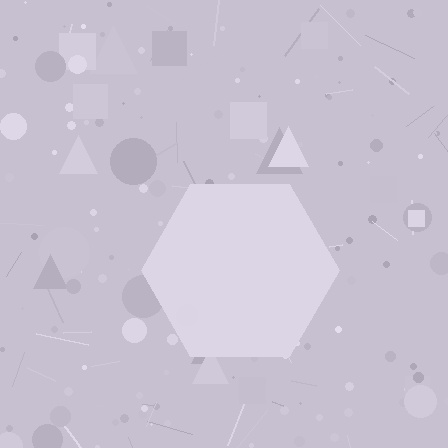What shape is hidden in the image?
A hexagon is hidden in the image.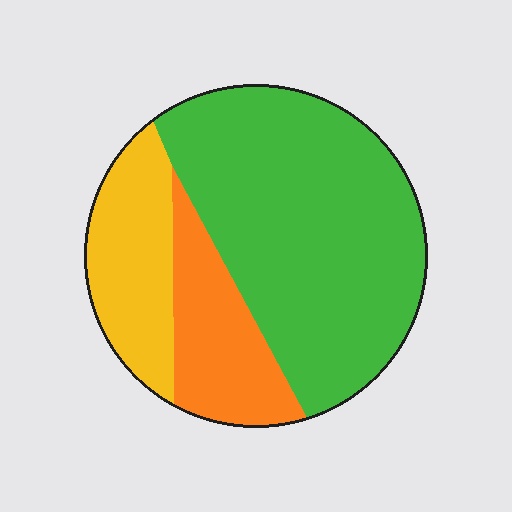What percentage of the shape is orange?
Orange takes up about one fifth (1/5) of the shape.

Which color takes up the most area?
Green, at roughly 60%.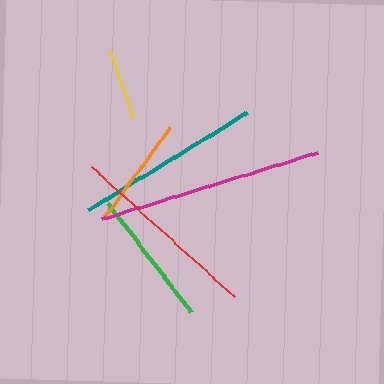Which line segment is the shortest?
The yellow line is the shortest at approximately 72 pixels.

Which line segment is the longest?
The magenta line is the longest at approximately 226 pixels.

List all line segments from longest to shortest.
From longest to shortest: magenta, red, teal, green, orange, yellow.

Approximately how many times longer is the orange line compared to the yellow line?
The orange line is approximately 1.6 times the length of the yellow line.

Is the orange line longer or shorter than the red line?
The red line is longer than the orange line.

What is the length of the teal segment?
The teal segment is approximately 186 pixels long.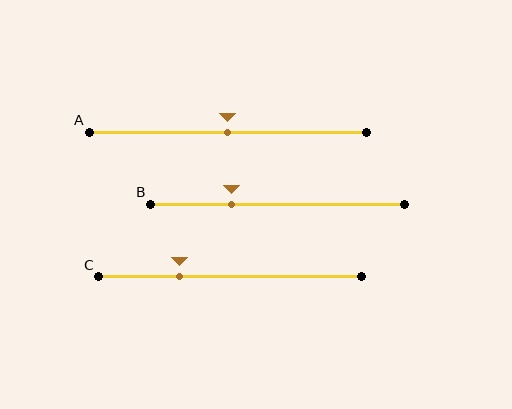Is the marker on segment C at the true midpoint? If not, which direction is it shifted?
No, the marker on segment C is shifted to the left by about 19% of the segment length.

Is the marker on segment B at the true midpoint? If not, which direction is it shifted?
No, the marker on segment B is shifted to the left by about 18% of the segment length.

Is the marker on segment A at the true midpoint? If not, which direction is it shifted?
Yes, the marker on segment A is at the true midpoint.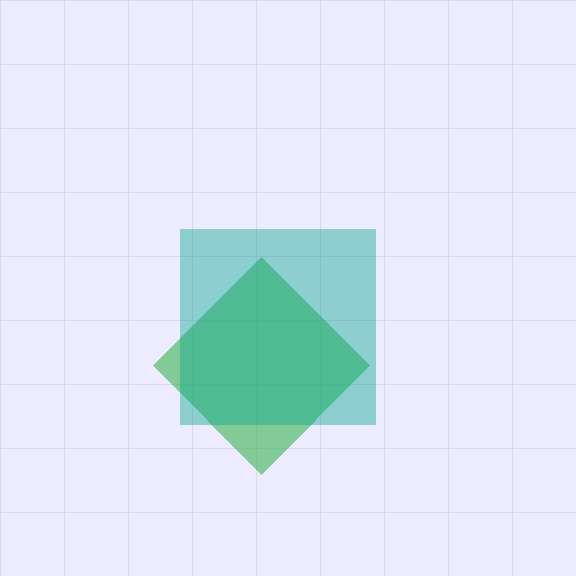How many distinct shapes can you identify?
There are 2 distinct shapes: a green diamond, a teal square.